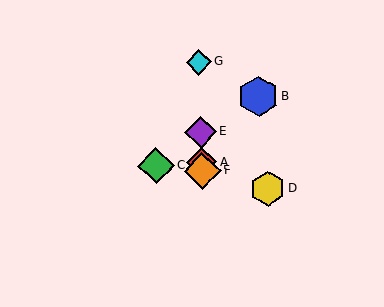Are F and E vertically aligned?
Yes, both are at x≈202.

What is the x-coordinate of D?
Object D is at x≈268.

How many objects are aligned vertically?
4 objects (A, E, F, G) are aligned vertically.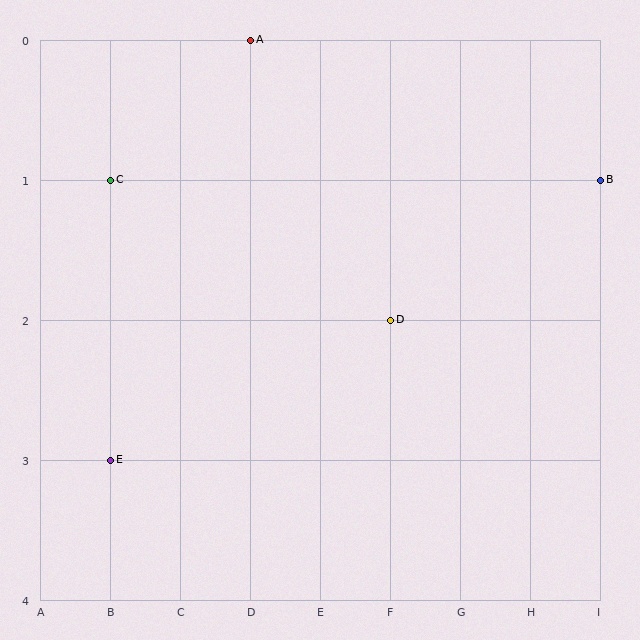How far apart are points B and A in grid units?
Points B and A are 5 columns and 1 row apart (about 5.1 grid units diagonally).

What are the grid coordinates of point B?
Point B is at grid coordinates (I, 1).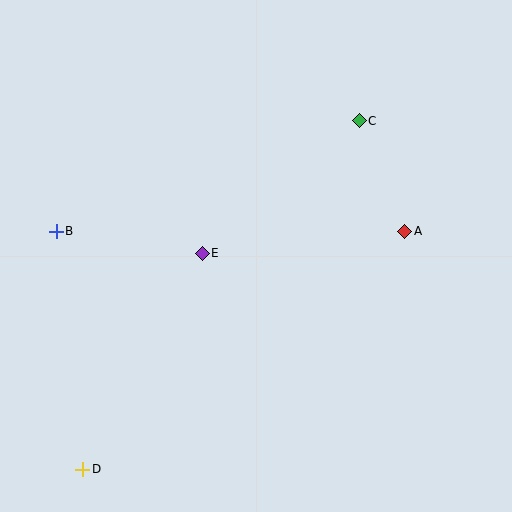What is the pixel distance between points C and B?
The distance between C and B is 322 pixels.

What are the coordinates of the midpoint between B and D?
The midpoint between B and D is at (69, 350).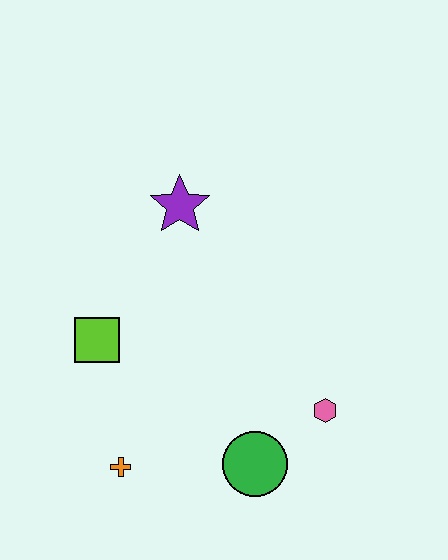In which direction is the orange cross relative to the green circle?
The orange cross is to the left of the green circle.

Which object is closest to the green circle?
The pink hexagon is closest to the green circle.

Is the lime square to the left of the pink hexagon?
Yes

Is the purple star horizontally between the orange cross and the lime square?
No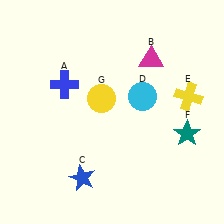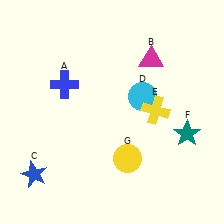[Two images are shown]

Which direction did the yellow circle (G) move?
The yellow circle (G) moved down.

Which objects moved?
The objects that moved are: the blue star (C), the yellow cross (E), the yellow circle (G).